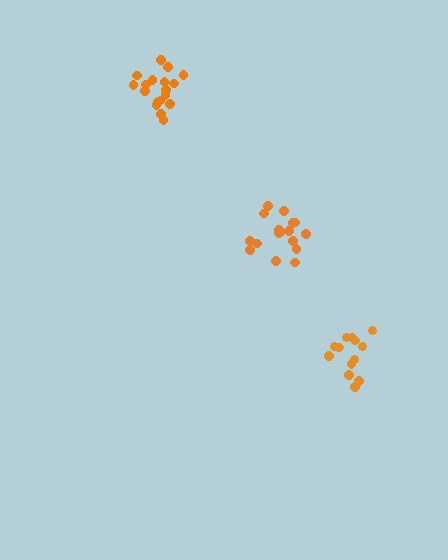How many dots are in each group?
Group 1: 18 dots, Group 2: 13 dots, Group 3: 18 dots (49 total).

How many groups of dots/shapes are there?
There are 3 groups.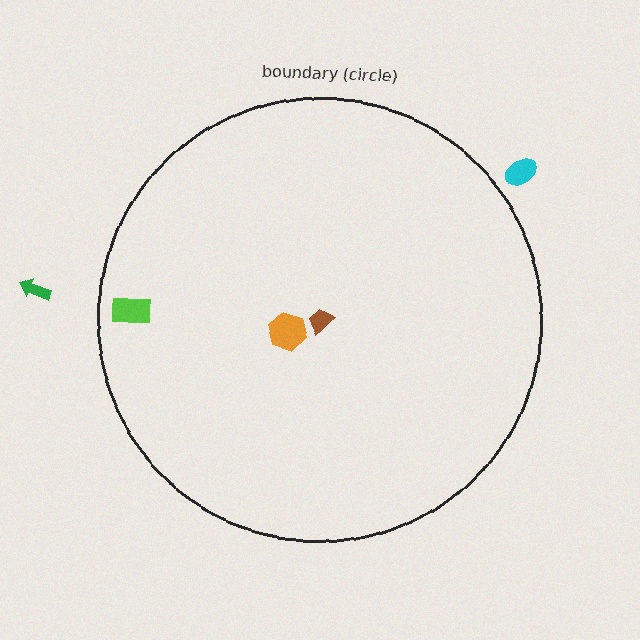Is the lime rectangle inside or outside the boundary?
Inside.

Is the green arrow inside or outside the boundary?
Outside.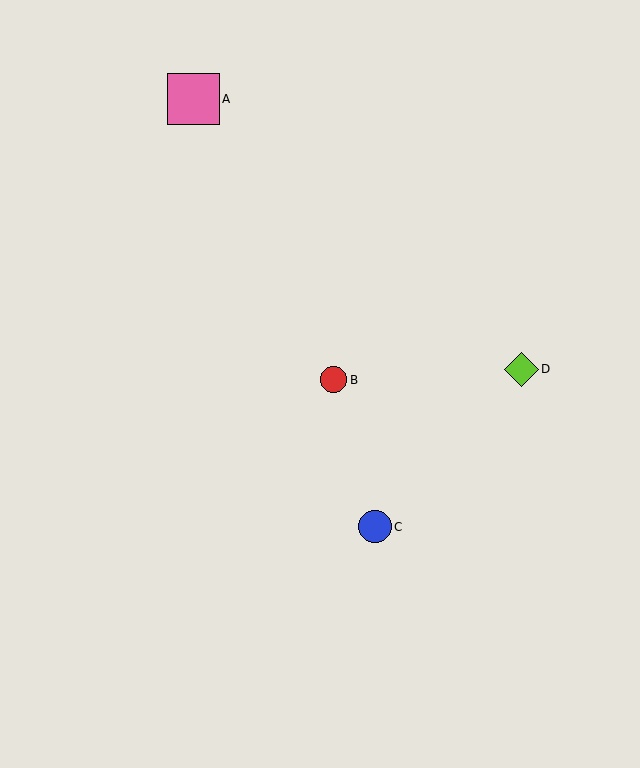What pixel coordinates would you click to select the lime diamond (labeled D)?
Click at (522, 369) to select the lime diamond D.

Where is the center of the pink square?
The center of the pink square is at (194, 99).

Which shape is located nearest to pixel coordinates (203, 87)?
The pink square (labeled A) at (194, 99) is nearest to that location.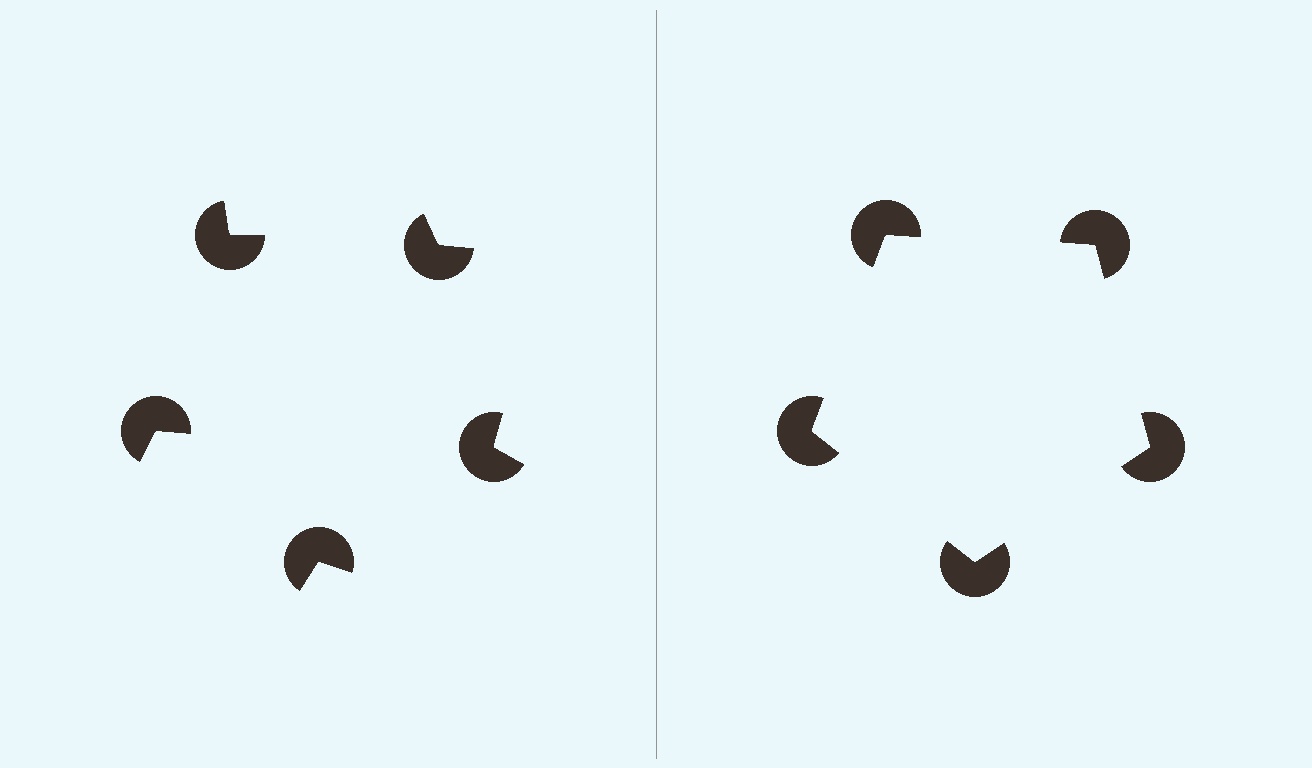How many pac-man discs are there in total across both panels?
10 — 5 on each side.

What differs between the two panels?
The pac-man discs are positioned identically on both sides; only the wedge orientations differ. On the right they align to a pentagon; on the left they are misaligned.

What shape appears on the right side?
An illusory pentagon.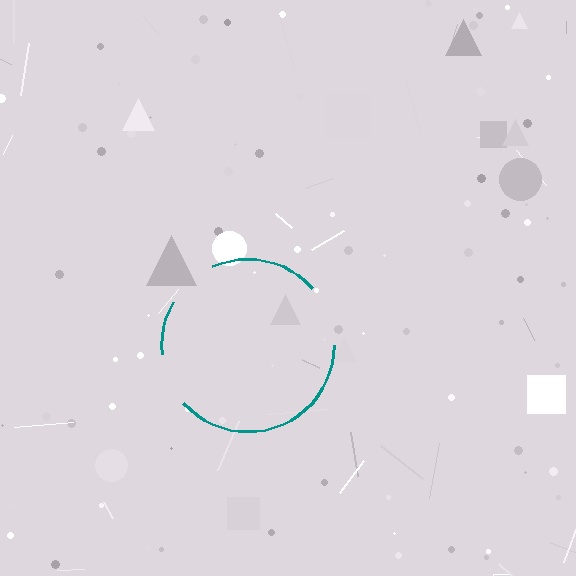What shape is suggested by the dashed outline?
The dashed outline suggests a circle.